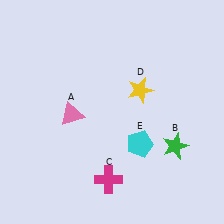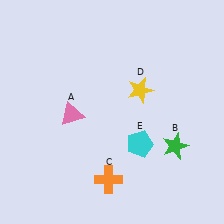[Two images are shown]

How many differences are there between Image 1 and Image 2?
There is 1 difference between the two images.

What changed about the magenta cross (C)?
In Image 1, C is magenta. In Image 2, it changed to orange.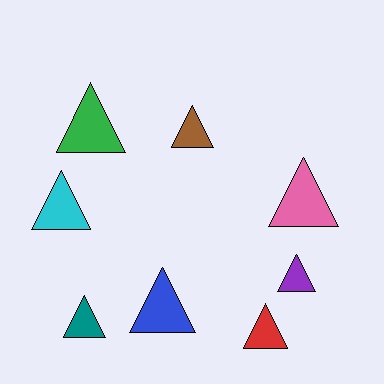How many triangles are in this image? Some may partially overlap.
There are 8 triangles.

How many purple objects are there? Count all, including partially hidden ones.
There is 1 purple object.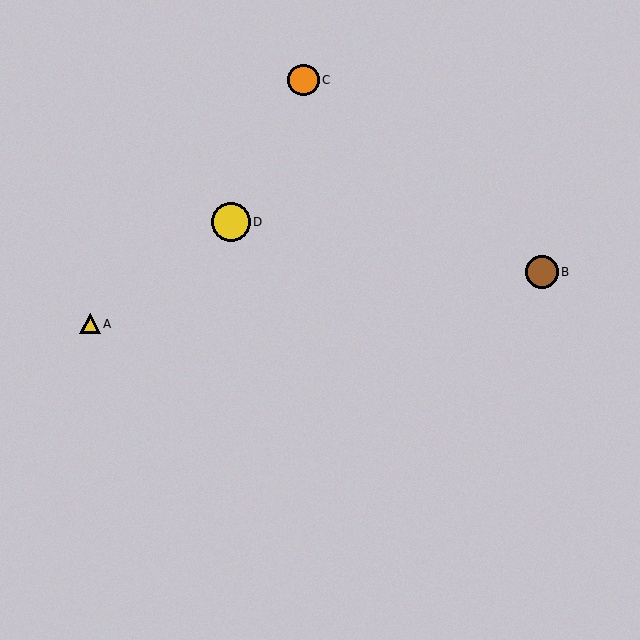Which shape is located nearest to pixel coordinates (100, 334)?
The yellow triangle (labeled A) at (90, 324) is nearest to that location.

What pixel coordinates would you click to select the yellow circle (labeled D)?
Click at (231, 222) to select the yellow circle D.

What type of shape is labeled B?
Shape B is a brown circle.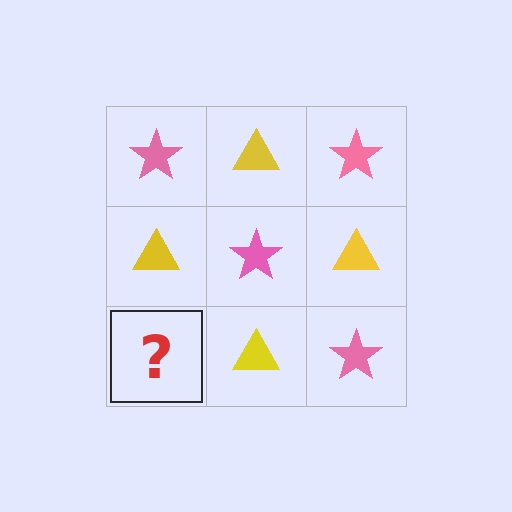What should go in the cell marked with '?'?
The missing cell should contain a pink star.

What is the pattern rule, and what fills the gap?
The rule is that it alternates pink star and yellow triangle in a checkerboard pattern. The gap should be filled with a pink star.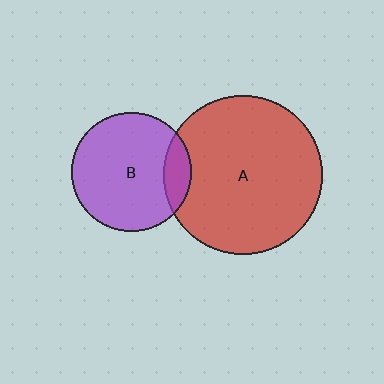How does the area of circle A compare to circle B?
Approximately 1.8 times.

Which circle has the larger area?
Circle A (red).